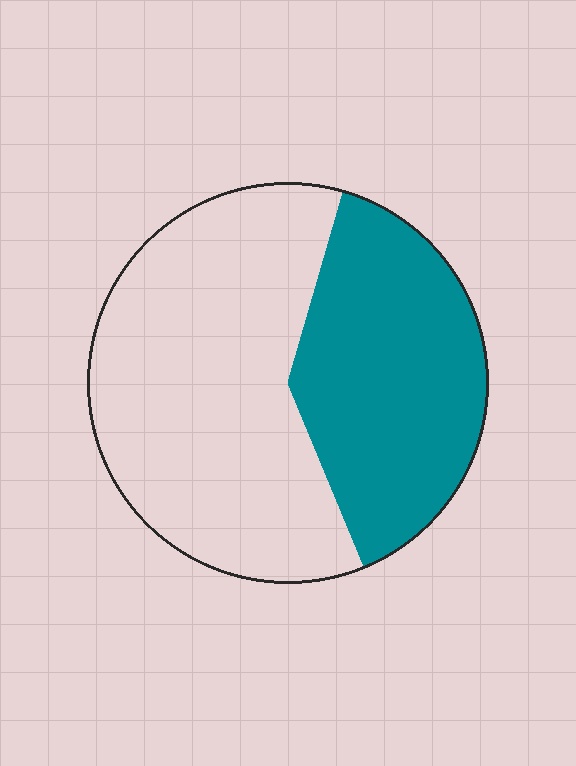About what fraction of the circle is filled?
About two fifths (2/5).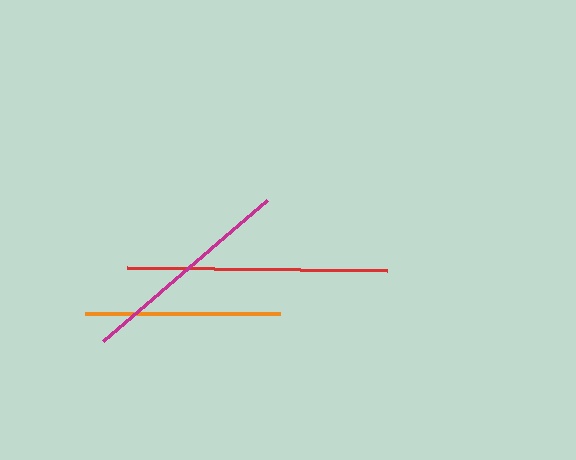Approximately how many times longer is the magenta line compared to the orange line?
The magenta line is approximately 1.1 times the length of the orange line.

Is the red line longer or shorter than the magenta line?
The red line is longer than the magenta line.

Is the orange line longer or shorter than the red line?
The red line is longer than the orange line.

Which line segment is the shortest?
The orange line is the shortest at approximately 195 pixels.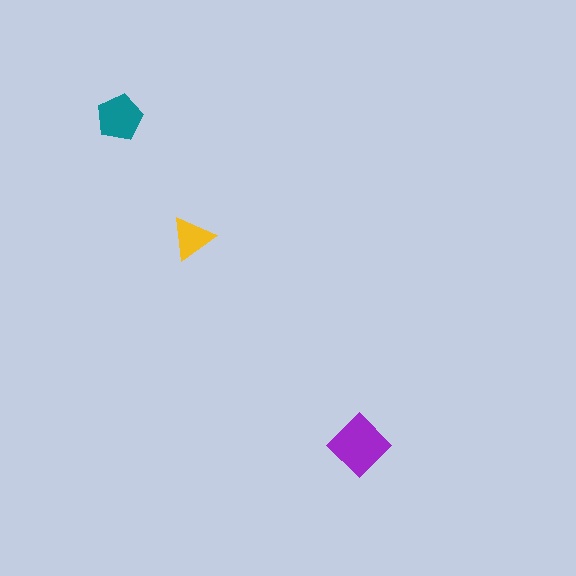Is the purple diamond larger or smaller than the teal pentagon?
Larger.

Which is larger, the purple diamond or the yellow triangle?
The purple diamond.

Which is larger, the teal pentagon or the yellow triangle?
The teal pentagon.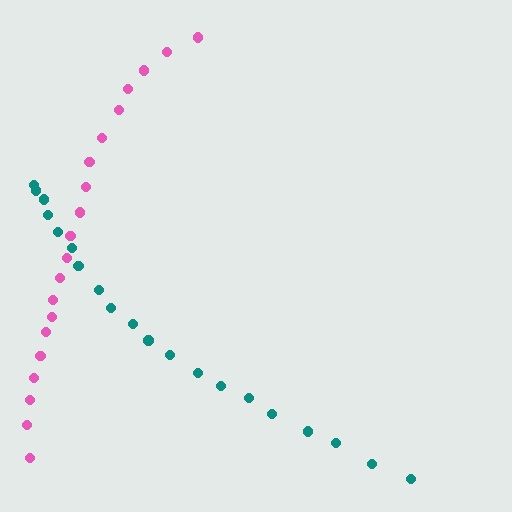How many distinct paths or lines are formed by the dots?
There are 2 distinct paths.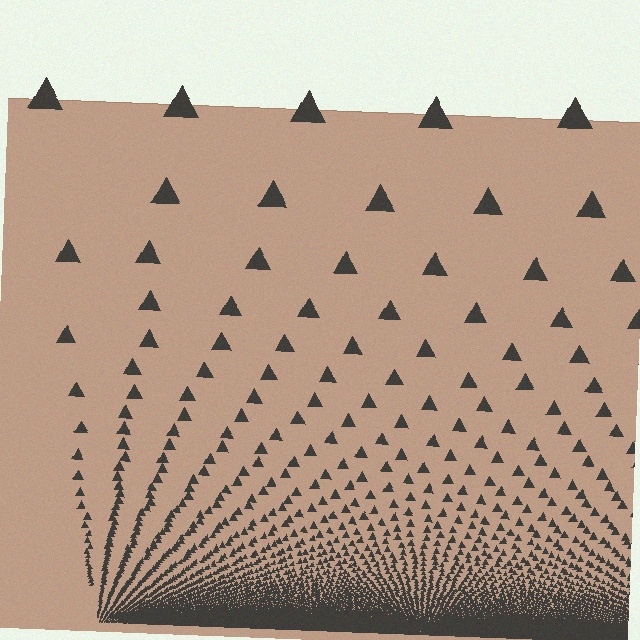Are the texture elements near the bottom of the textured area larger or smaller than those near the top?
Smaller. The gradient is inverted — elements near the bottom are smaller and denser.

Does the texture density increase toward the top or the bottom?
Density increases toward the bottom.